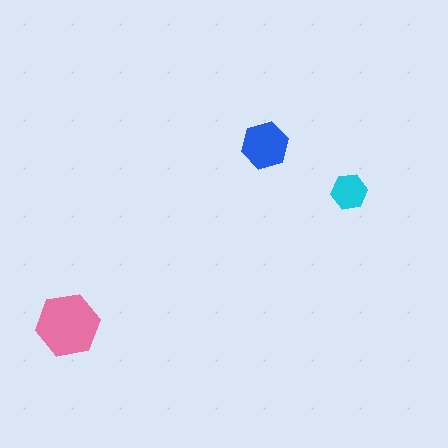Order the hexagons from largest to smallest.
the pink one, the blue one, the cyan one.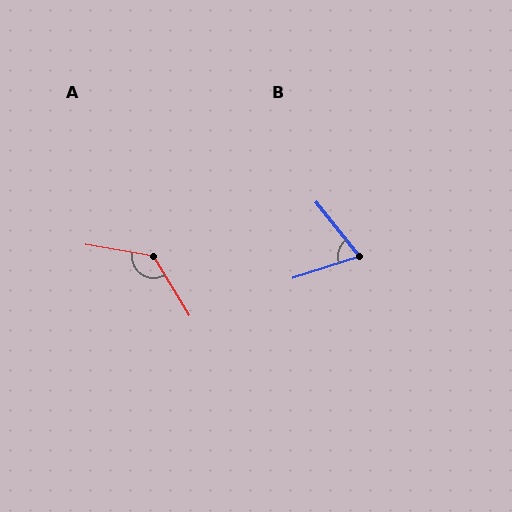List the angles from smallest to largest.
B (69°), A (131°).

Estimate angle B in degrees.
Approximately 69 degrees.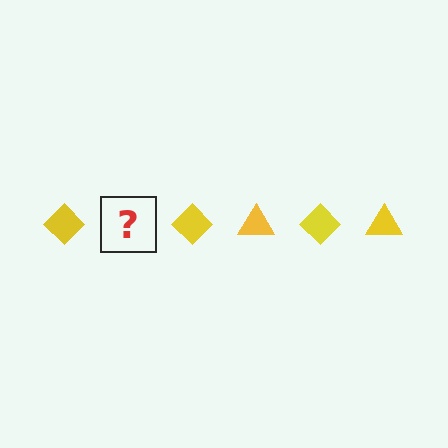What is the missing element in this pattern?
The missing element is a yellow triangle.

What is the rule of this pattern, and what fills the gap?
The rule is that the pattern cycles through diamond, triangle shapes in yellow. The gap should be filled with a yellow triangle.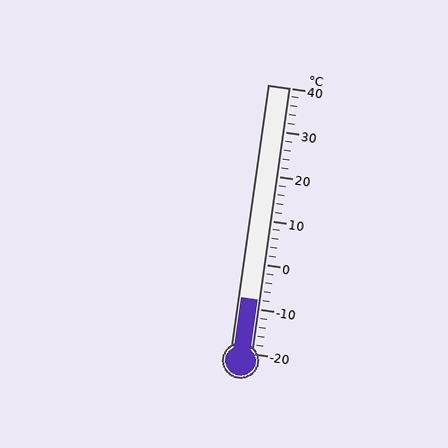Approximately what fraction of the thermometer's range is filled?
The thermometer is filled to approximately 20% of its range.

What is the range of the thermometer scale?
The thermometer scale ranges from -20°C to 40°C.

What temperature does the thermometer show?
The thermometer shows approximately -8°C.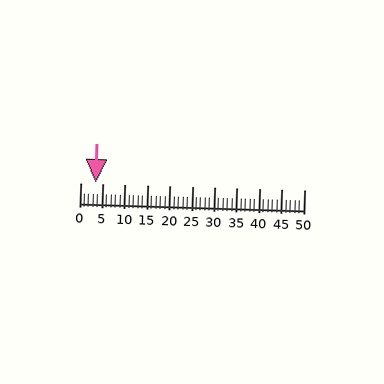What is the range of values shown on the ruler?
The ruler shows values from 0 to 50.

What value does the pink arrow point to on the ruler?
The pink arrow points to approximately 3.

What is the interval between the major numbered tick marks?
The major tick marks are spaced 5 units apart.